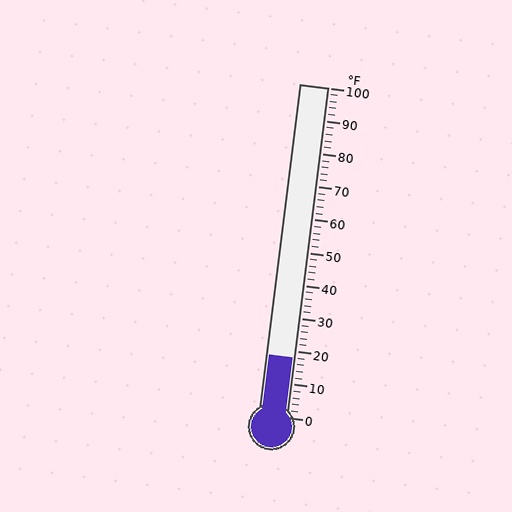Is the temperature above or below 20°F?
The temperature is below 20°F.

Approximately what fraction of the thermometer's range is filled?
The thermometer is filled to approximately 20% of its range.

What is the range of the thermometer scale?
The thermometer scale ranges from 0°F to 100°F.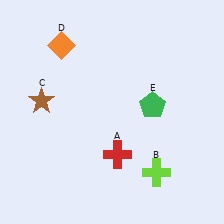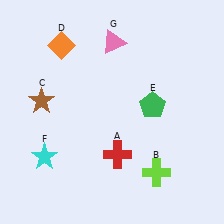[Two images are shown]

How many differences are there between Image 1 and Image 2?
There are 2 differences between the two images.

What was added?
A cyan star (F), a pink triangle (G) were added in Image 2.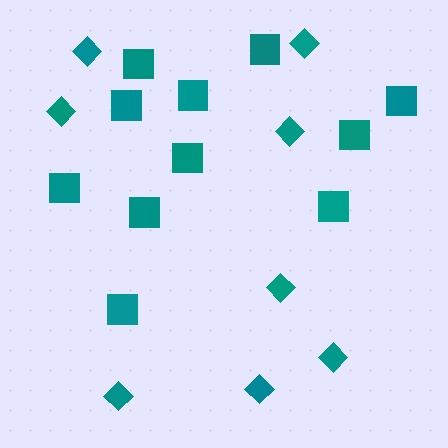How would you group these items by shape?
There are 2 groups: one group of squares (11) and one group of diamonds (8).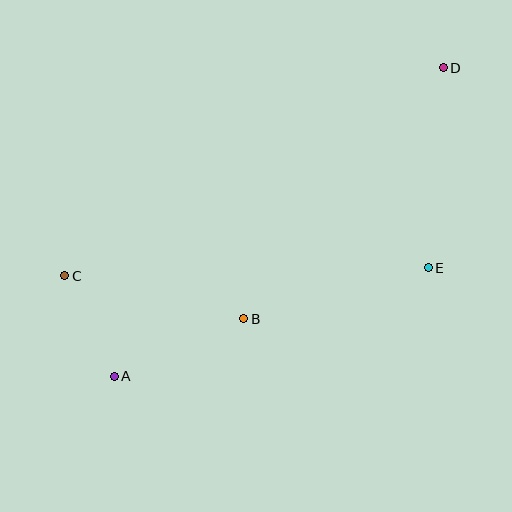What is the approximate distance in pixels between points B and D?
The distance between B and D is approximately 321 pixels.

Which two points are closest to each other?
Points A and C are closest to each other.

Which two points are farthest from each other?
Points A and D are farthest from each other.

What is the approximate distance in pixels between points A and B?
The distance between A and B is approximately 142 pixels.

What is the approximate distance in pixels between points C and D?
The distance between C and D is approximately 432 pixels.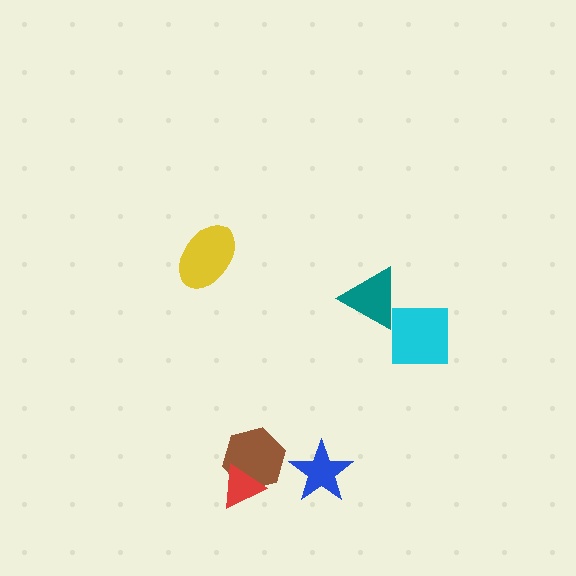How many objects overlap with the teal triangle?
0 objects overlap with the teal triangle.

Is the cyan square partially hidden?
No, no other shape covers it.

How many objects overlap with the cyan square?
0 objects overlap with the cyan square.